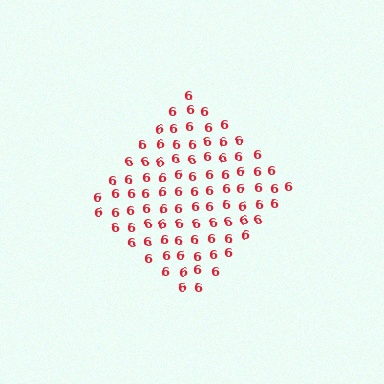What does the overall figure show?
The overall figure shows a diamond.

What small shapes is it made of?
It is made of small digit 6's.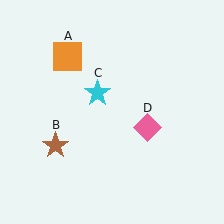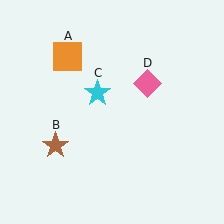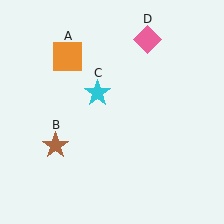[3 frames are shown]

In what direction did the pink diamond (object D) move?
The pink diamond (object D) moved up.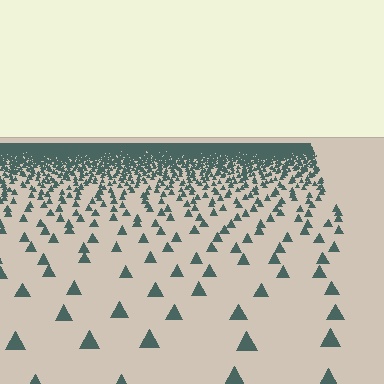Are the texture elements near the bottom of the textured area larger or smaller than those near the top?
Larger. Near the bottom, elements are closer to the viewer and appear at a bigger on-screen size.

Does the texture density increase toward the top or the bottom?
Density increases toward the top.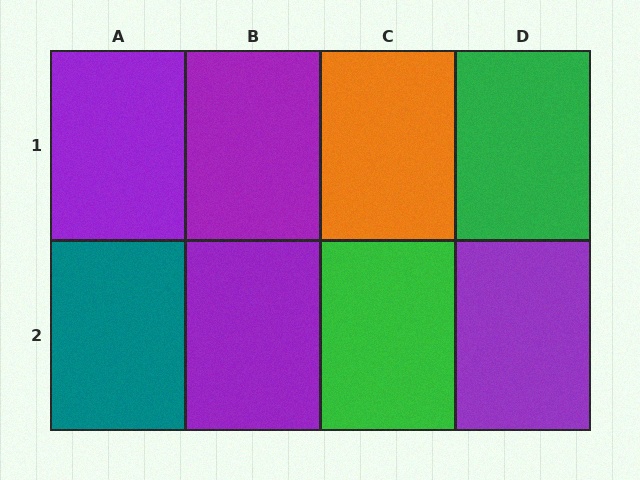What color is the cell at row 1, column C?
Orange.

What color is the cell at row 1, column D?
Green.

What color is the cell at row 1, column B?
Purple.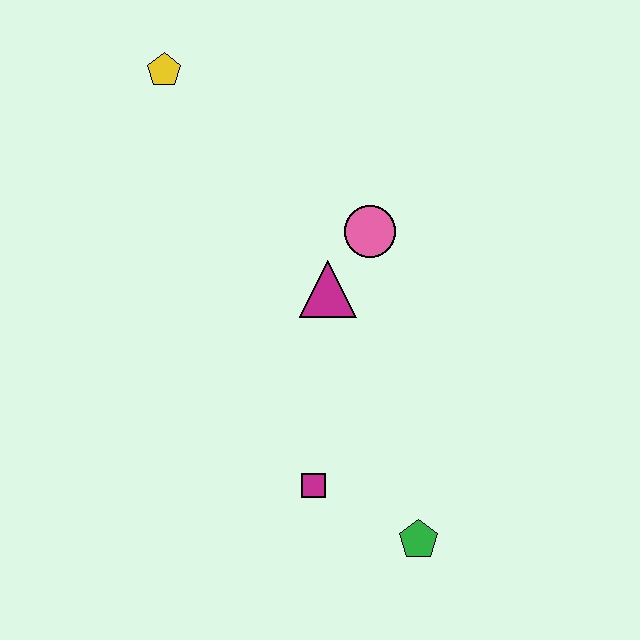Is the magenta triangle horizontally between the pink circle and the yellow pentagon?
Yes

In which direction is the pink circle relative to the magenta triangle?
The pink circle is above the magenta triangle.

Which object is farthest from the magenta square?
The yellow pentagon is farthest from the magenta square.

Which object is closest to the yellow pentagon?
The pink circle is closest to the yellow pentagon.